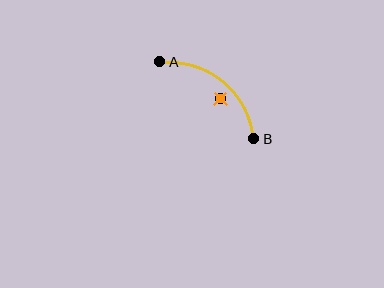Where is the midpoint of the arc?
The arc midpoint is the point on the curve farthest from the straight line joining A and B. It sits above and to the right of that line.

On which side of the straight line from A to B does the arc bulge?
The arc bulges above and to the right of the straight line connecting A and B.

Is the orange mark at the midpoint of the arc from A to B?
No — the orange mark does not lie on the arc at all. It sits slightly inside the curve.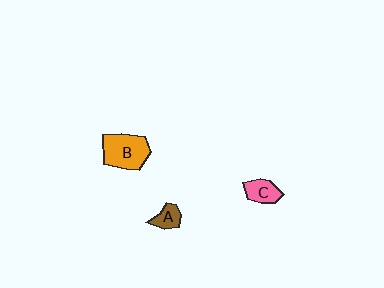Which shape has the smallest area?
Shape A (brown).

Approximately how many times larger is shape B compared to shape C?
Approximately 2.0 times.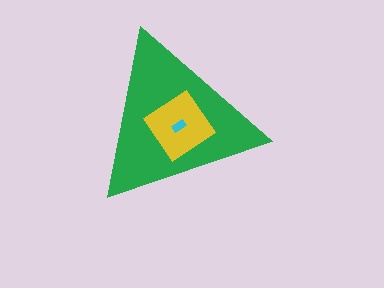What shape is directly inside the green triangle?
The yellow diamond.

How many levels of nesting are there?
3.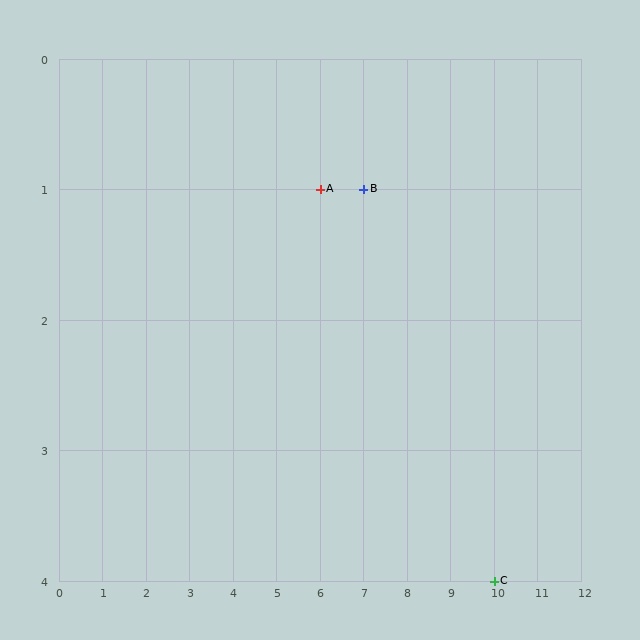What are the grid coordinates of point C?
Point C is at grid coordinates (10, 4).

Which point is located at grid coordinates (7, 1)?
Point B is at (7, 1).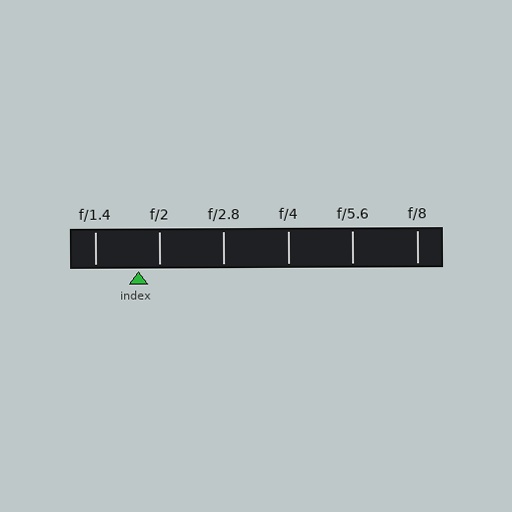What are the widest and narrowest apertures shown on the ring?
The widest aperture shown is f/1.4 and the narrowest is f/8.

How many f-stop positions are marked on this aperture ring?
There are 6 f-stop positions marked.